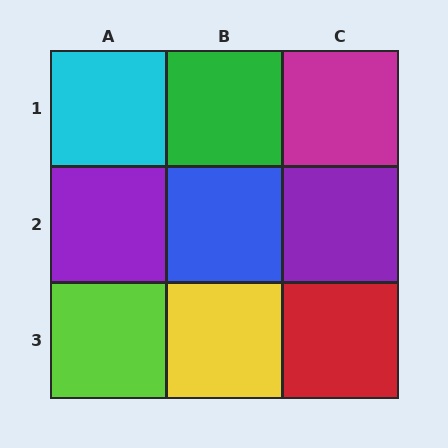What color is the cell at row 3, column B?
Yellow.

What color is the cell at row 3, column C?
Red.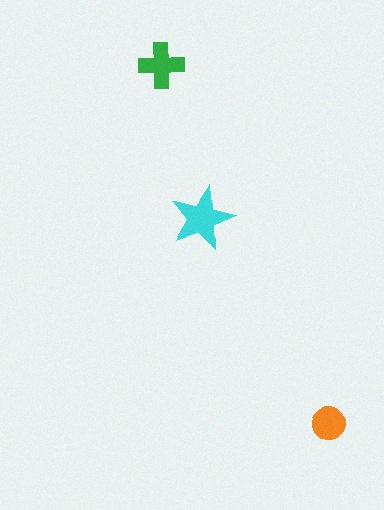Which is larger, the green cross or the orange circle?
The green cross.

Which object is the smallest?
The orange circle.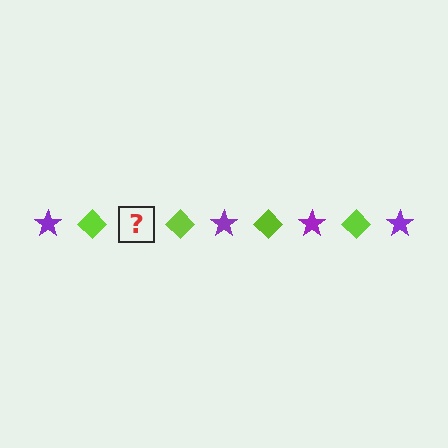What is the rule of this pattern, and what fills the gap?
The rule is that the pattern alternates between purple star and lime diamond. The gap should be filled with a purple star.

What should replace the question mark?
The question mark should be replaced with a purple star.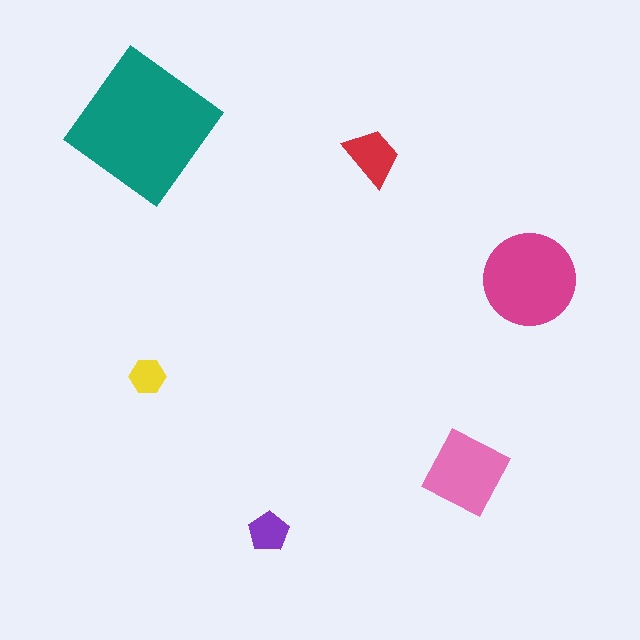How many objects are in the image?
There are 6 objects in the image.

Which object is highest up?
The teal diamond is topmost.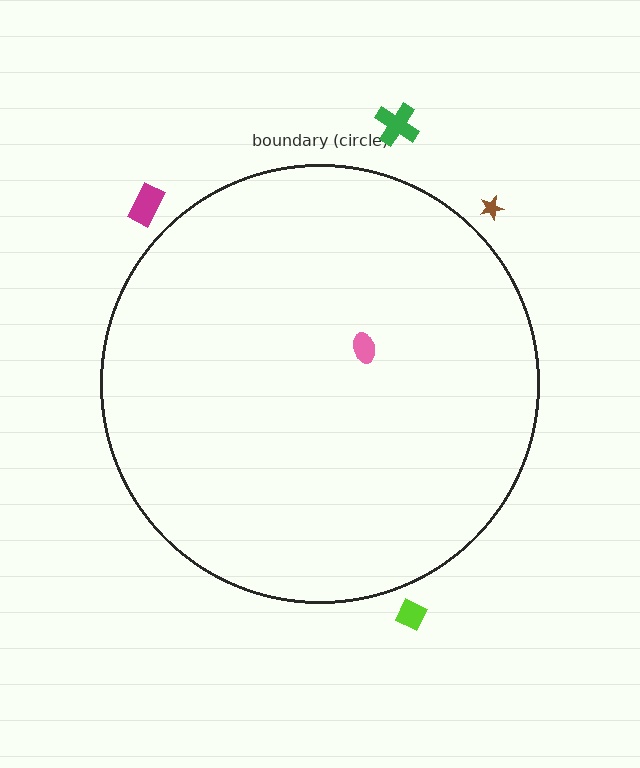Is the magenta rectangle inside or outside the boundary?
Outside.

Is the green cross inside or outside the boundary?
Outside.